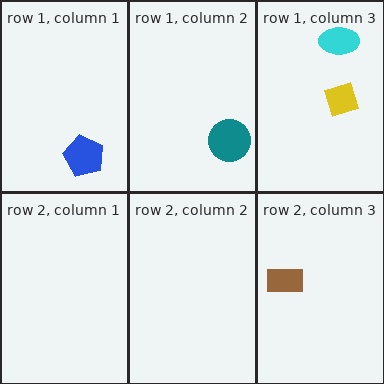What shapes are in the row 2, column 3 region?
The brown rectangle.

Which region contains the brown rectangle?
The row 2, column 3 region.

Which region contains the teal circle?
The row 1, column 2 region.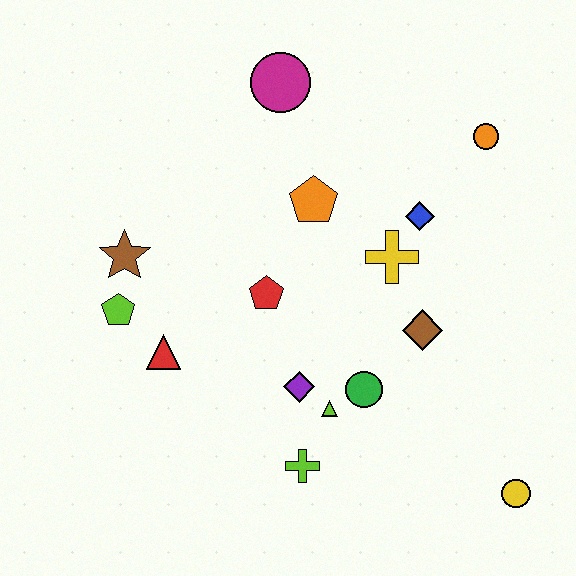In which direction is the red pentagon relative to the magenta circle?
The red pentagon is below the magenta circle.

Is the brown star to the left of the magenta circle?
Yes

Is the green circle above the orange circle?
No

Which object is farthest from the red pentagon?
The yellow circle is farthest from the red pentagon.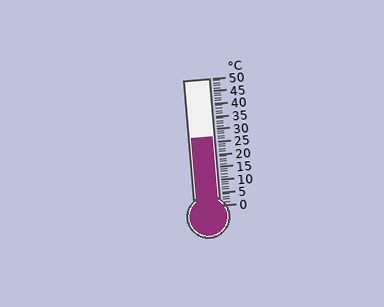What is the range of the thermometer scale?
The thermometer scale ranges from 0°C to 50°C.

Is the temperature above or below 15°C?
The temperature is above 15°C.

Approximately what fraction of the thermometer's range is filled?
The thermometer is filled to approximately 55% of its range.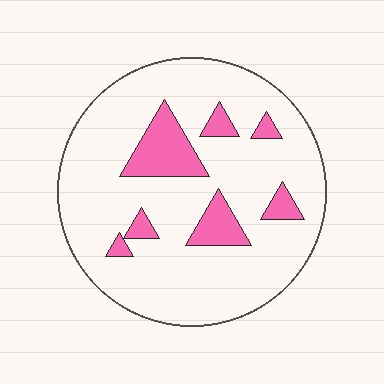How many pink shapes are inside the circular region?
7.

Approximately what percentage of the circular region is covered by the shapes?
Approximately 15%.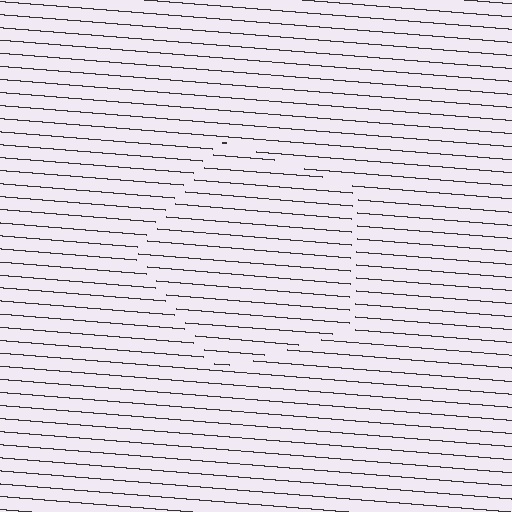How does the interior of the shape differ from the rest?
The interior of the shape contains the same grating, shifted by half a period — the contour is defined by the phase discontinuity where line-ends from the inner and outer gratings abut.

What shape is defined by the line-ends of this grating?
An illusory pentagon. The interior of the shape contains the same grating, shifted by half a period — the contour is defined by the phase discontinuity where line-ends from the inner and outer gratings abut.